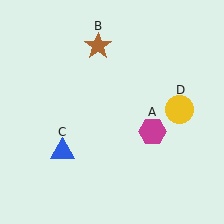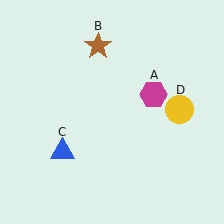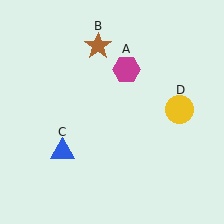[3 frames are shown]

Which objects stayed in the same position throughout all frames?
Brown star (object B) and blue triangle (object C) and yellow circle (object D) remained stationary.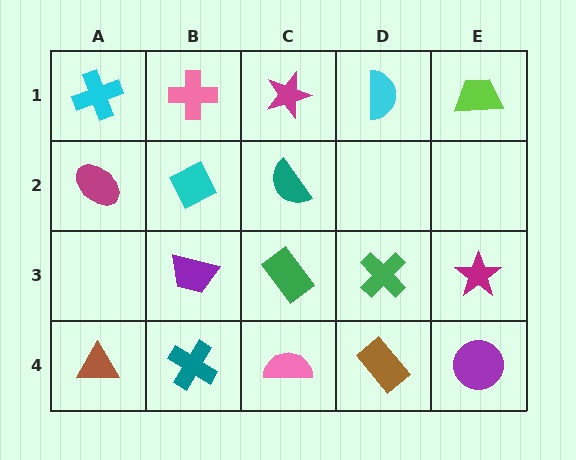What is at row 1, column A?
A cyan cross.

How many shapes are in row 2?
3 shapes.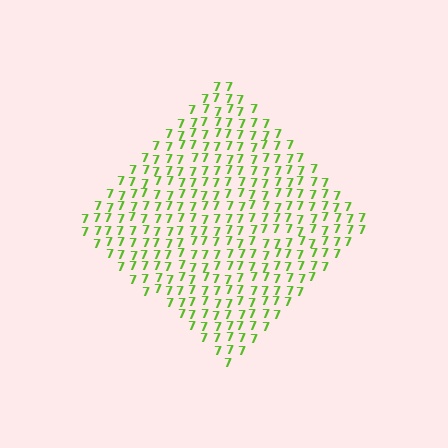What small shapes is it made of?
It is made of small digit 7's.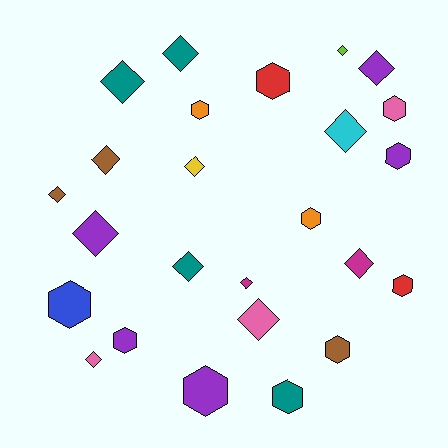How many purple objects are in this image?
There are 5 purple objects.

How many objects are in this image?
There are 25 objects.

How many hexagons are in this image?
There are 11 hexagons.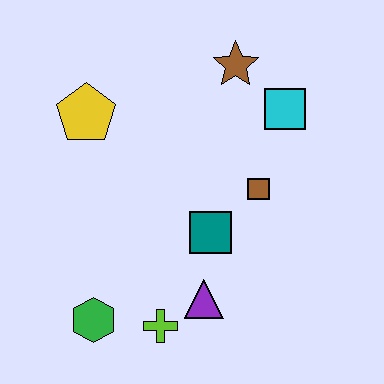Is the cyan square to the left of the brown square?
No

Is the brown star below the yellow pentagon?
No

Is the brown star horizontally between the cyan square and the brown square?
No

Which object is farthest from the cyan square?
The green hexagon is farthest from the cyan square.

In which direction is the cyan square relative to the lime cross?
The cyan square is above the lime cross.